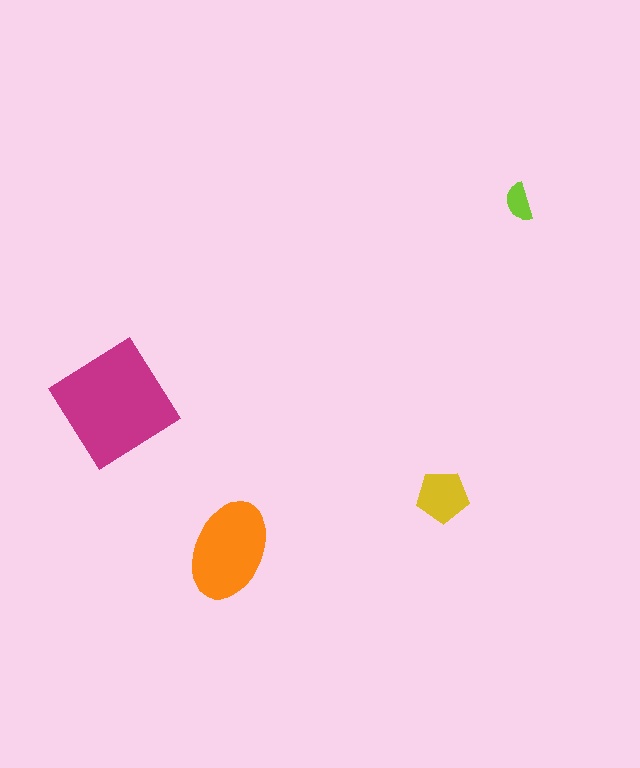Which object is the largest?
The magenta diamond.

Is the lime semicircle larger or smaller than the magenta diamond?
Smaller.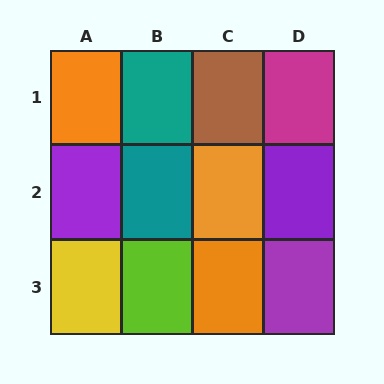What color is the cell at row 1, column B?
Teal.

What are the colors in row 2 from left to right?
Purple, teal, orange, purple.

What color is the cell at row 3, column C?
Orange.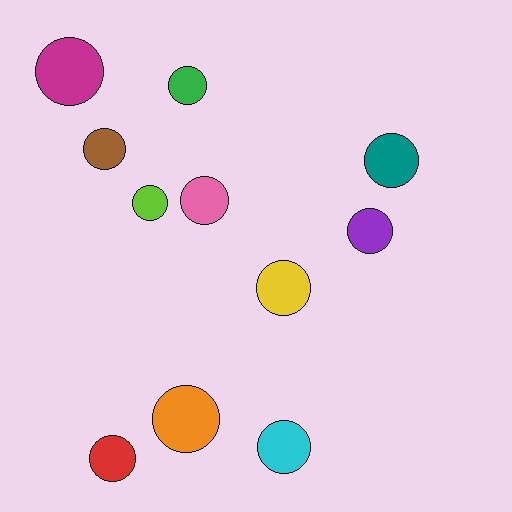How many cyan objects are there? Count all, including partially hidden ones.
There is 1 cyan object.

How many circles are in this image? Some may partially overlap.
There are 11 circles.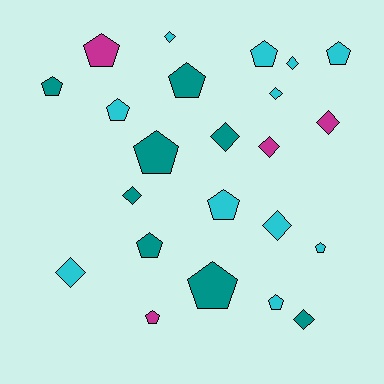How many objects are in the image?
There are 23 objects.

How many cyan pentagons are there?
There are 6 cyan pentagons.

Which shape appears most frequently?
Pentagon, with 13 objects.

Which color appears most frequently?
Cyan, with 11 objects.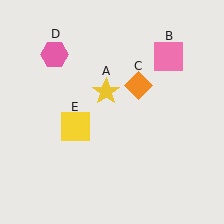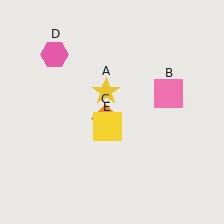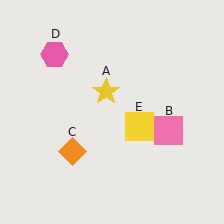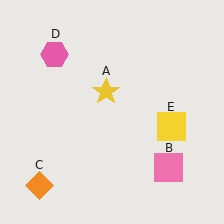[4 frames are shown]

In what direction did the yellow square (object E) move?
The yellow square (object E) moved right.